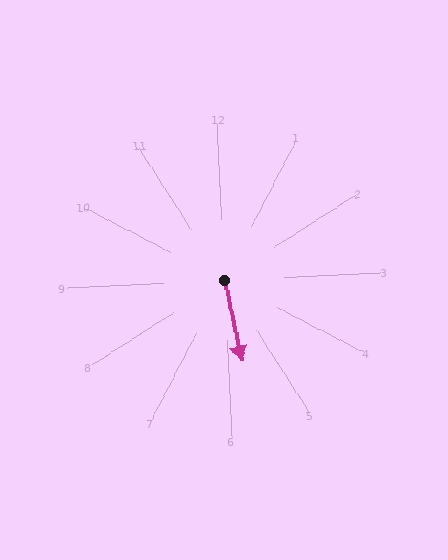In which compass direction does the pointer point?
South.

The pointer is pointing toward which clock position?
Roughly 6 o'clock.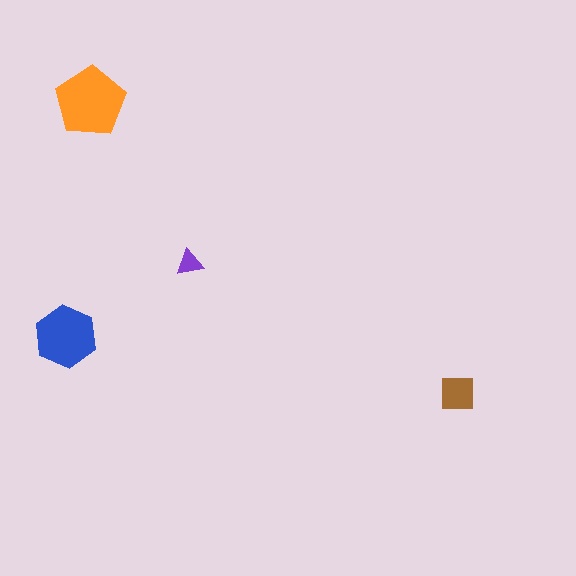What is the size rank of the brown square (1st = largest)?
3rd.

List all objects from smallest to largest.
The purple triangle, the brown square, the blue hexagon, the orange pentagon.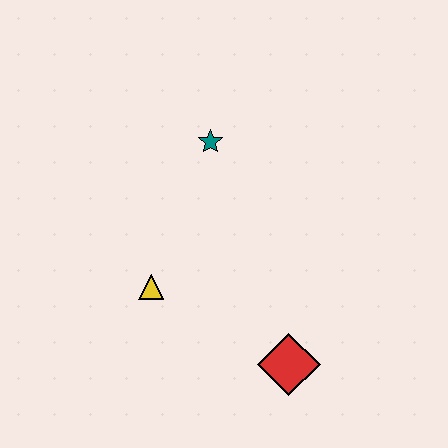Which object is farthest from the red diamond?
The teal star is farthest from the red diamond.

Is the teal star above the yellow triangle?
Yes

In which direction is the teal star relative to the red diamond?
The teal star is above the red diamond.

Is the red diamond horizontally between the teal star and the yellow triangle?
No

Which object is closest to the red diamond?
The yellow triangle is closest to the red diamond.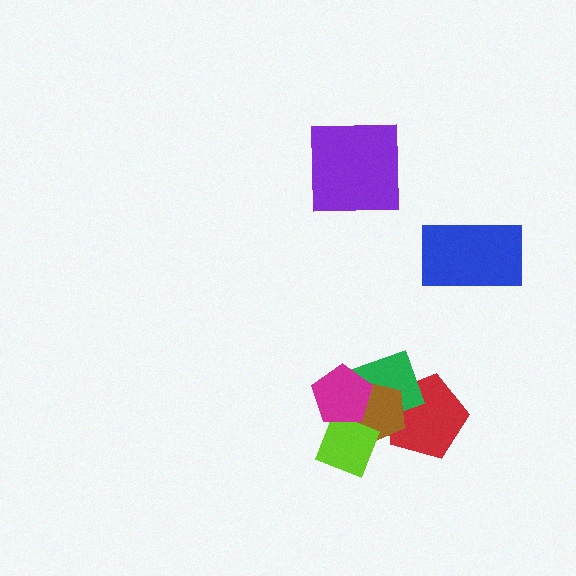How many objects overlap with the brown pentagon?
4 objects overlap with the brown pentagon.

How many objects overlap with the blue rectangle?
0 objects overlap with the blue rectangle.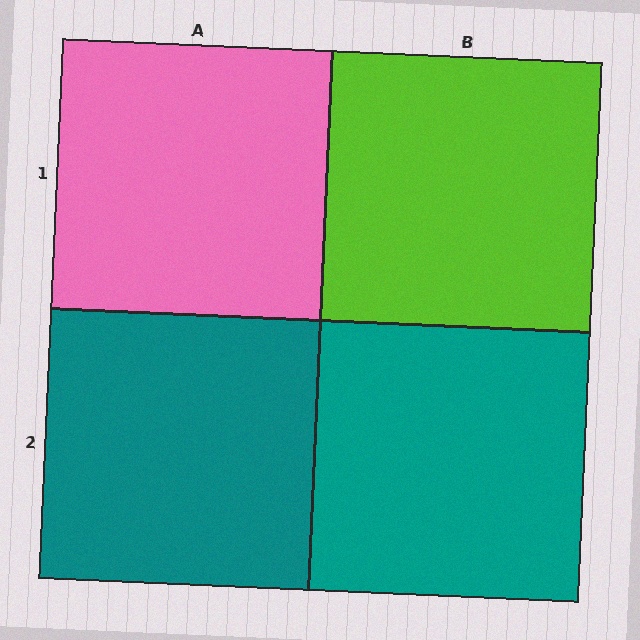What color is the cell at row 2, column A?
Teal.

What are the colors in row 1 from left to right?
Pink, lime.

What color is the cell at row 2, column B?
Teal.